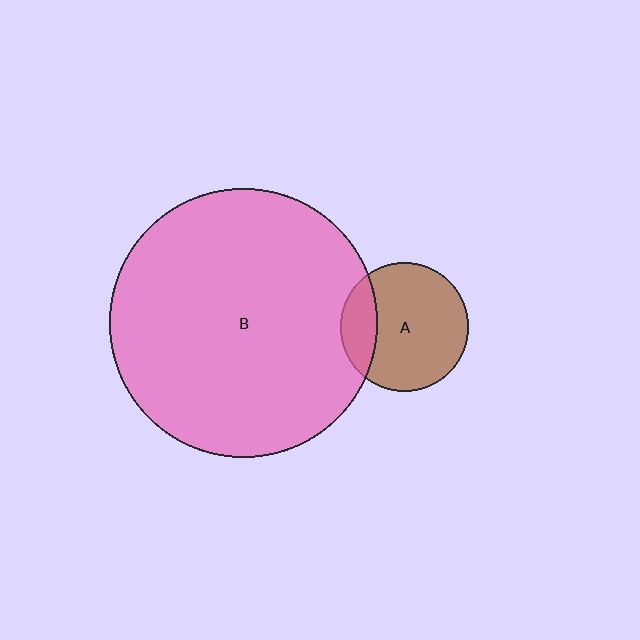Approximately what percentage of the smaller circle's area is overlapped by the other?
Approximately 20%.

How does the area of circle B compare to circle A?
Approximately 4.4 times.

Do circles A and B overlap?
Yes.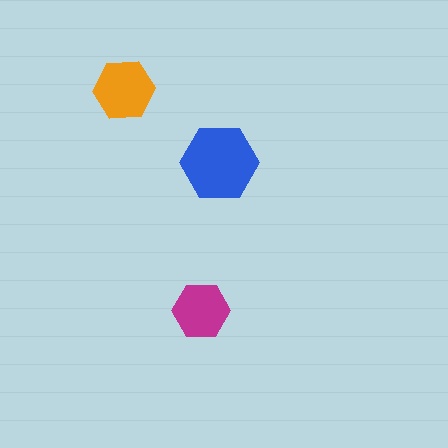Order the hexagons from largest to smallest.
the blue one, the orange one, the magenta one.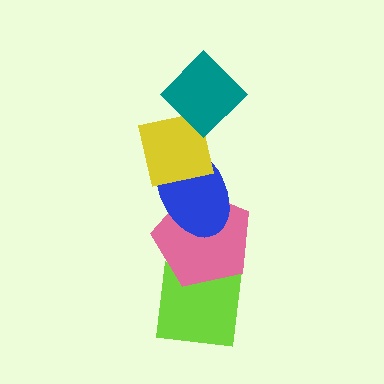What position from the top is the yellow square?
The yellow square is 2nd from the top.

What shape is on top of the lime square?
The pink pentagon is on top of the lime square.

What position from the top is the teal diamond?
The teal diamond is 1st from the top.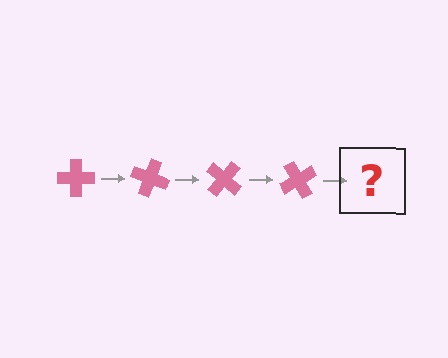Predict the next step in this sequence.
The next step is a pink cross rotated 80 degrees.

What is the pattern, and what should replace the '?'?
The pattern is that the cross rotates 20 degrees each step. The '?' should be a pink cross rotated 80 degrees.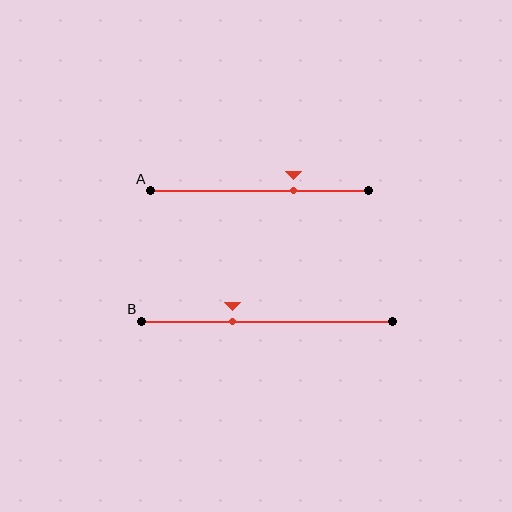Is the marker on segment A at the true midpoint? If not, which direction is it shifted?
No, the marker on segment A is shifted to the right by about 16% of the segment length.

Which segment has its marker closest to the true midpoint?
Segment B has its marker closest to the true midpoint.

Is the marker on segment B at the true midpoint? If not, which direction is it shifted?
No, the marker on segment B is shifted to the left by about 14% of the segment length.